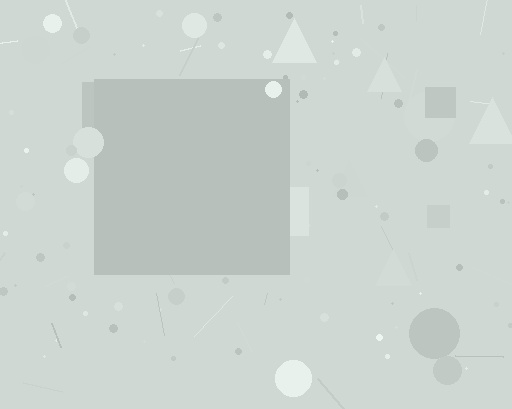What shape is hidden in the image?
A square is hidden in the image.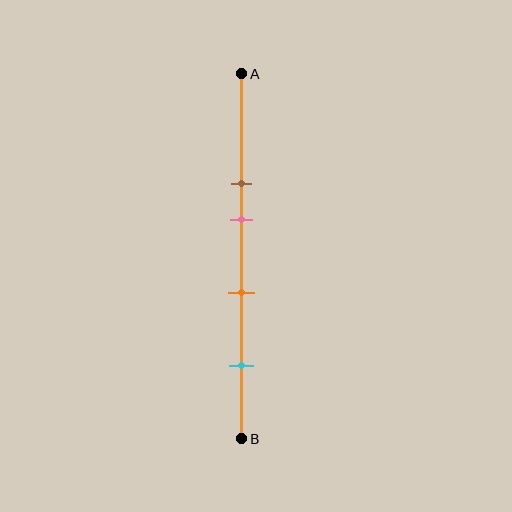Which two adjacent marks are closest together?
The brown and pink marks are the closest adjacent pair.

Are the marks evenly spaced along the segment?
No, the marks are not evenly spaced.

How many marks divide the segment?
There are 4 marks dividing the segment.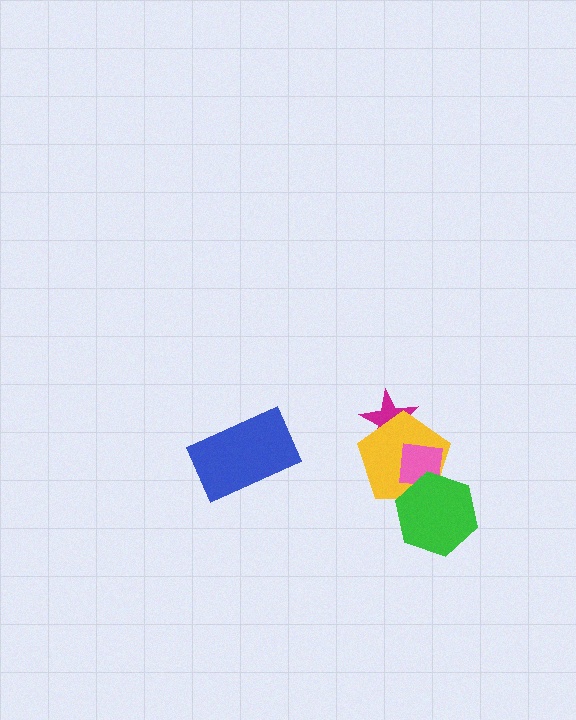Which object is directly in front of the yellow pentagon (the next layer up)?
The pink square is directly in front of the yellow pentagon.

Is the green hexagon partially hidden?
No, no other shape covers it.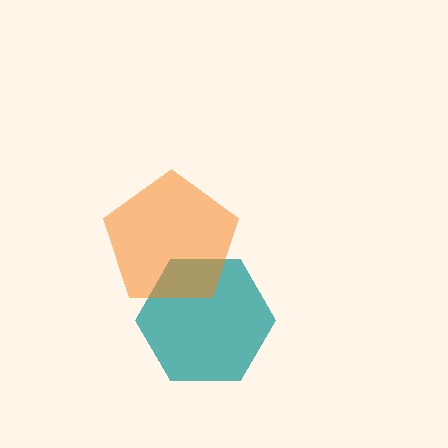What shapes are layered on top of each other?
The layered shapes are: a teal hexagon, an orange pentagon.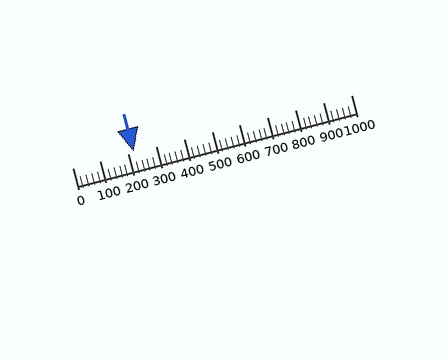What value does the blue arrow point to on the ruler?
The blue arrow points to approximately 220.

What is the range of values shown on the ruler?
The ruler shows values from 0 to 1000.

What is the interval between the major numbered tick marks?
The major tick marks are spaced 100 units apart.